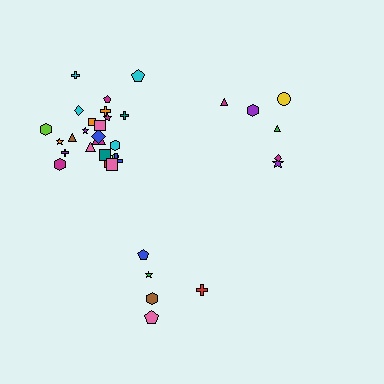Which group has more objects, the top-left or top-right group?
The top-left group.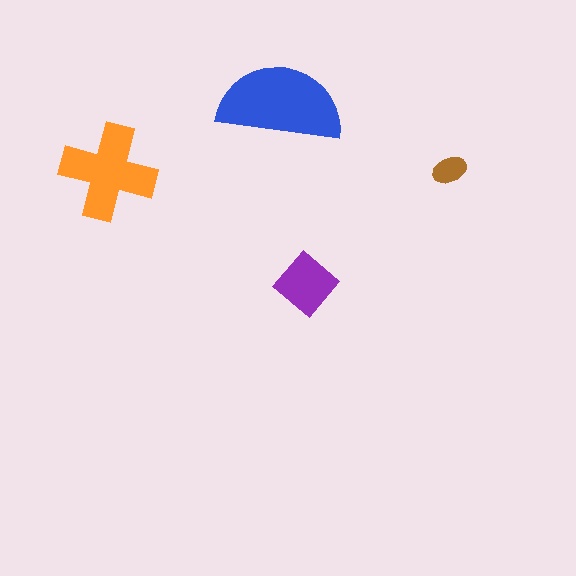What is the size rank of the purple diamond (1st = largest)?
3rd.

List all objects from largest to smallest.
The blue semicircle, the orange cross, the purple diamond, the brown ellipse.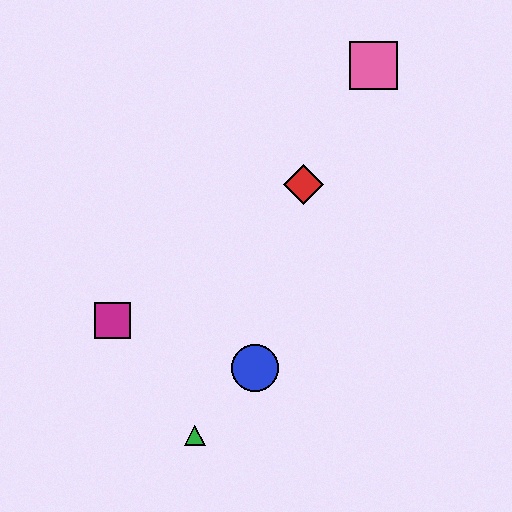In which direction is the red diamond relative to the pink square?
The red diamond is below the pink square.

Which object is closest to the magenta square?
The green triangle is closest to the magenta square.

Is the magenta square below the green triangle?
No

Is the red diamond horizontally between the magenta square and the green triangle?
No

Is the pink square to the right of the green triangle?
Yes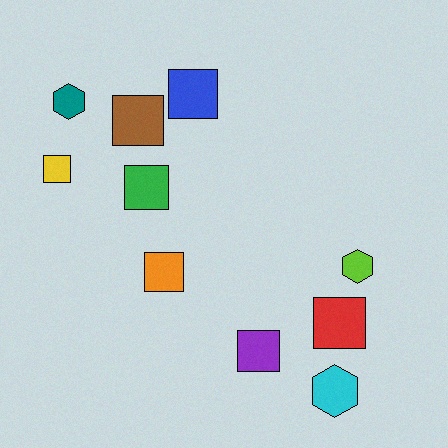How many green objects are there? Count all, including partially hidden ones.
There is 1 green object.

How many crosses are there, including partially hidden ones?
There are no crosses.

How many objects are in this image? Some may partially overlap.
There are 10 objects.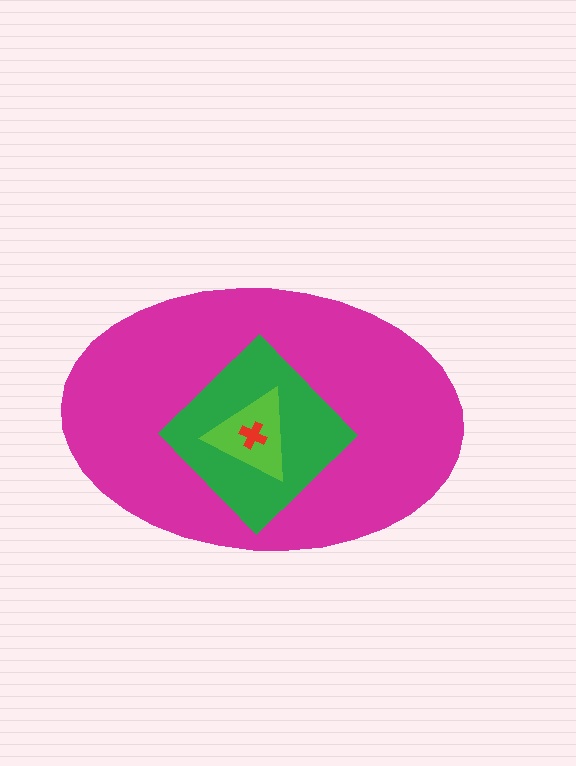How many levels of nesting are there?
4.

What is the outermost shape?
The magenta ellipse.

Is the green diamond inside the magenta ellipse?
Yes.